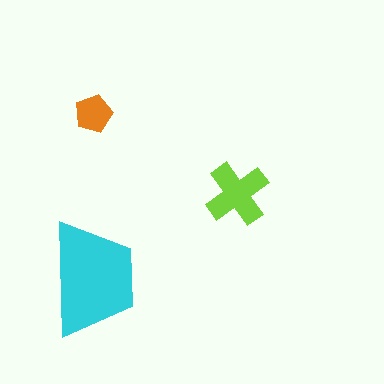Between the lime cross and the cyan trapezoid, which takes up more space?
The cyan trapezoid.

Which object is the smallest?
The orange pentagon.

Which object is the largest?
The cyan trapezoid.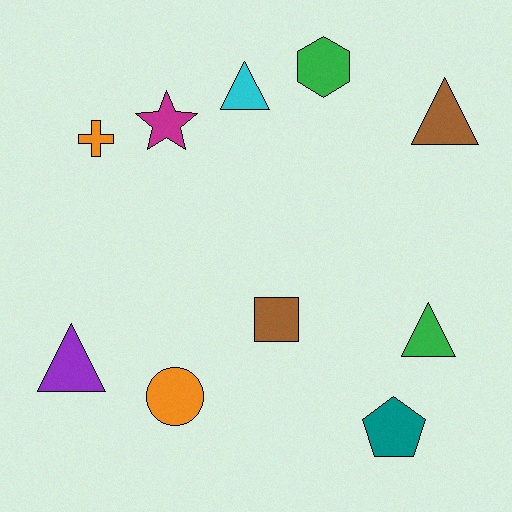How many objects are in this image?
There are 10 objects.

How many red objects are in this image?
There are no red objects.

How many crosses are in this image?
There is 1 cross.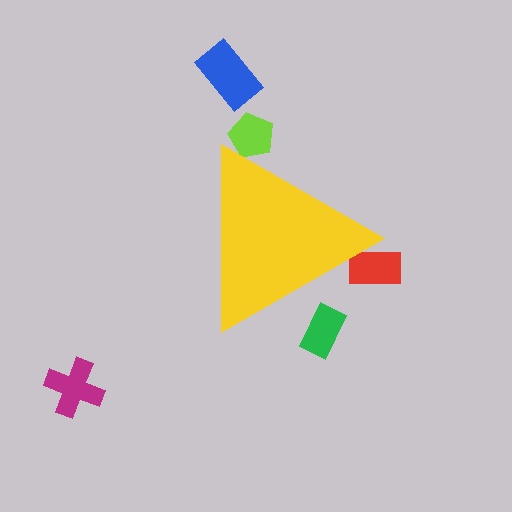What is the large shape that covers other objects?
A yellow triangle.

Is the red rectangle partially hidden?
Yes, the red rectangle is partially hidden behind the yellow triangle.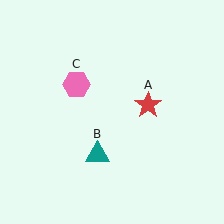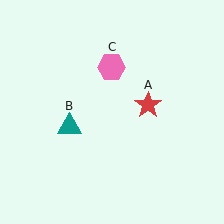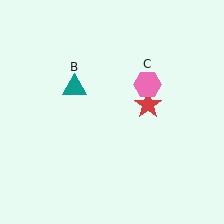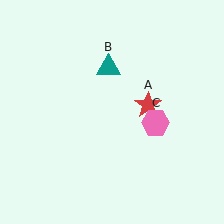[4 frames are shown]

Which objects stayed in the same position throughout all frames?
Red star (object A) remained stationary.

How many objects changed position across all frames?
2 objects changed position: teal triangle (object B), pink hexagon (object C).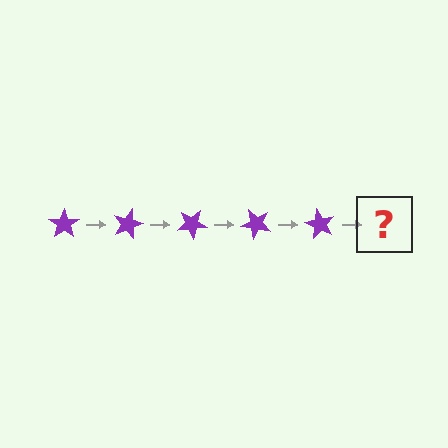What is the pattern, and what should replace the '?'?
The pattern is that the star rotates 15 degrees each step. The '?' should be a purple star rotated 75 degrees.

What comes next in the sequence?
The next element should be a purple star rotated 75 degrees.